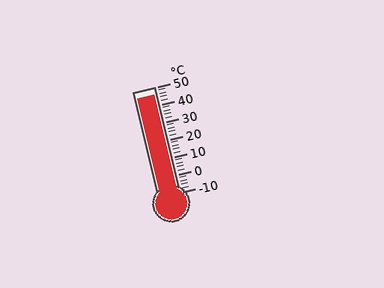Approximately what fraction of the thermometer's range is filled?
The thermometer is filled to approximately 95% of its range.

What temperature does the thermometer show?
The thermometer shows approximately 46°C.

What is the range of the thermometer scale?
The thermometer scale ranges from -10°C to 50°C.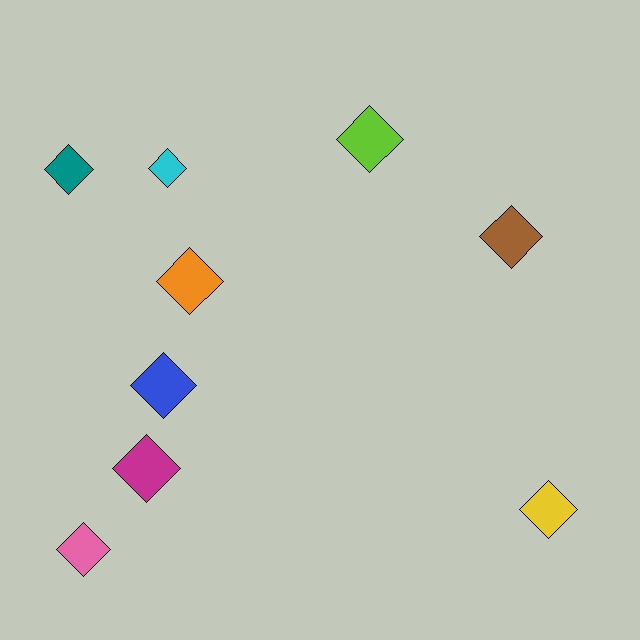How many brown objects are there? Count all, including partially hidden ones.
There is 1 brown object.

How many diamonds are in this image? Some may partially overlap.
There are 9 diamonds.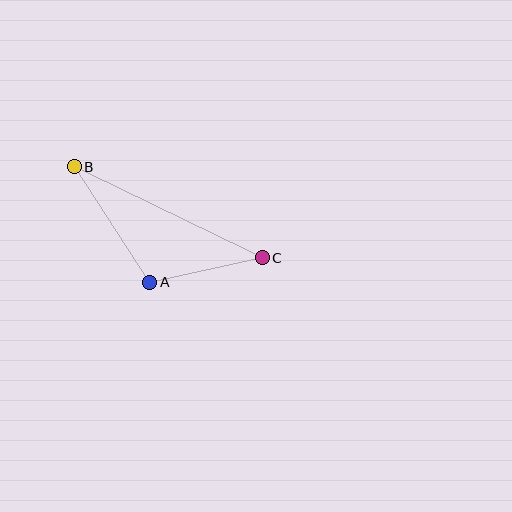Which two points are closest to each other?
Points A and C are closest to each other.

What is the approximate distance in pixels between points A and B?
The distance between A and B is approximately 138 pixels.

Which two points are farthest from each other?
Points B and C are farthest from each other.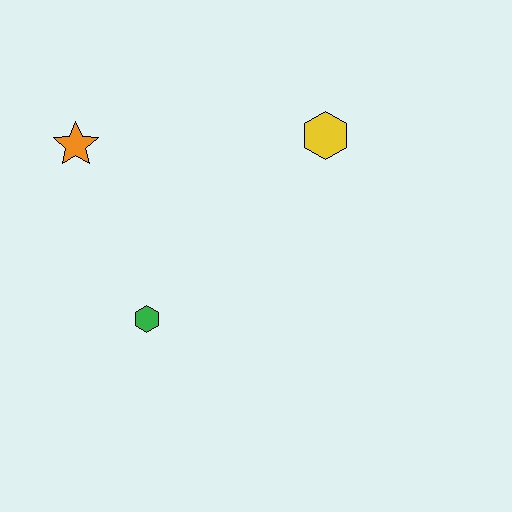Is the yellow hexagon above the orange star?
Yes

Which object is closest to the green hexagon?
The orange star is closest to the green hexagon.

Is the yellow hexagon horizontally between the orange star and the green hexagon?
No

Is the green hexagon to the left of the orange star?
No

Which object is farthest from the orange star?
The yellow hexagon is farthest from the orange star.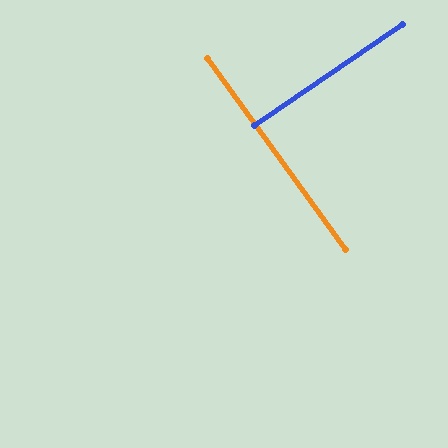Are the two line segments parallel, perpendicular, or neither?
Perpendicular — they meet at approximately 88°.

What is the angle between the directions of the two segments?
Approximately 88 degrees.